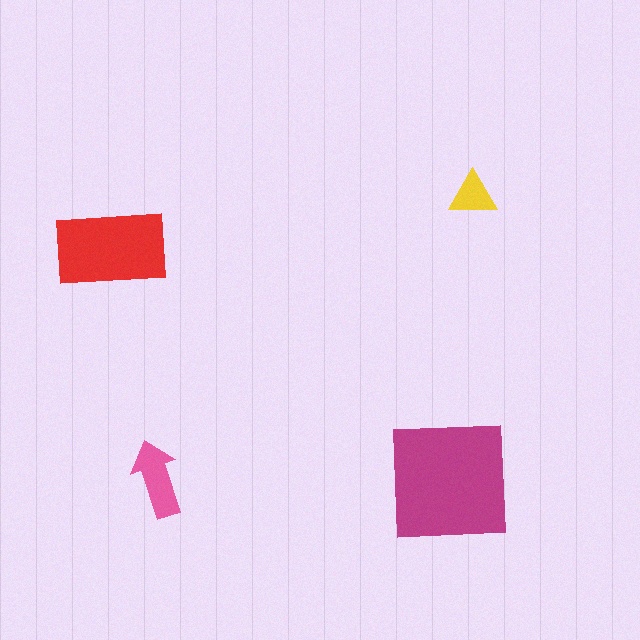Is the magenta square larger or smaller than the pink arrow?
Larger.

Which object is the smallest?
The yellow triangle.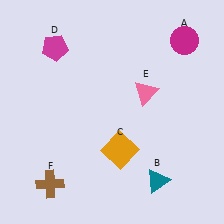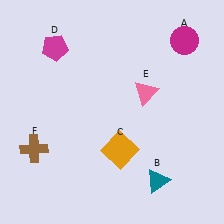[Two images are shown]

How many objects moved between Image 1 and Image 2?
1 object moved between the two images.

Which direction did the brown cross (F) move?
The brown cross (F) moved up.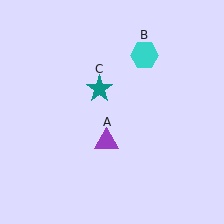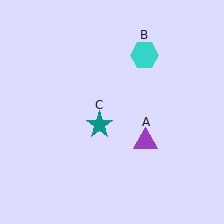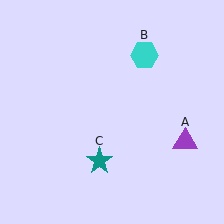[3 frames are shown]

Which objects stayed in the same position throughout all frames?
Cyan hexagon (object B) remained stationary.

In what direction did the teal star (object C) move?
The teal star (object C) moved down.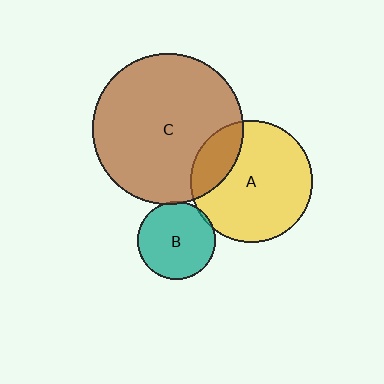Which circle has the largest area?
Circle C (brown).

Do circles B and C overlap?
Yes.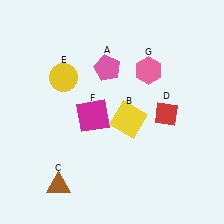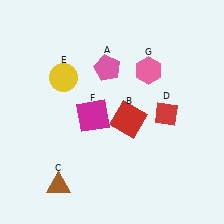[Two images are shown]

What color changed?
The square (B) changed from yellow in Image 1 to red in Image 2.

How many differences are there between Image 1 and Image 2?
There is 1 difference between the two images.